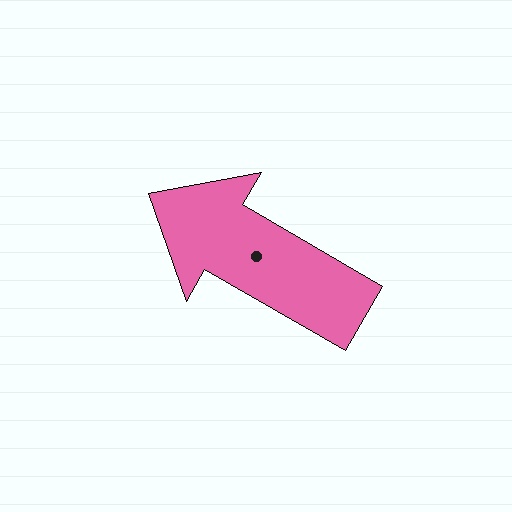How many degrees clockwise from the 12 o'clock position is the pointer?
Approximately 300 degrees.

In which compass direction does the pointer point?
Northwest.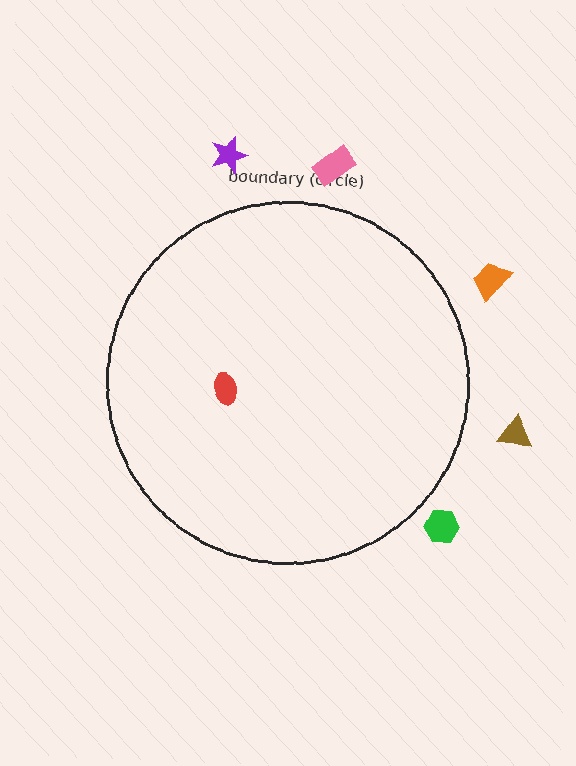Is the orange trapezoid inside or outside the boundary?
Outside.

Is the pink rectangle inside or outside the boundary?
Outside.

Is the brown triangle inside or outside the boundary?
Outside.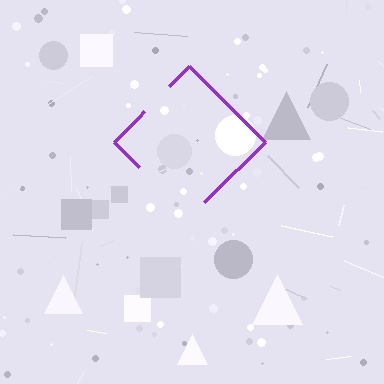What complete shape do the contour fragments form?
The contour fragments form a diamond.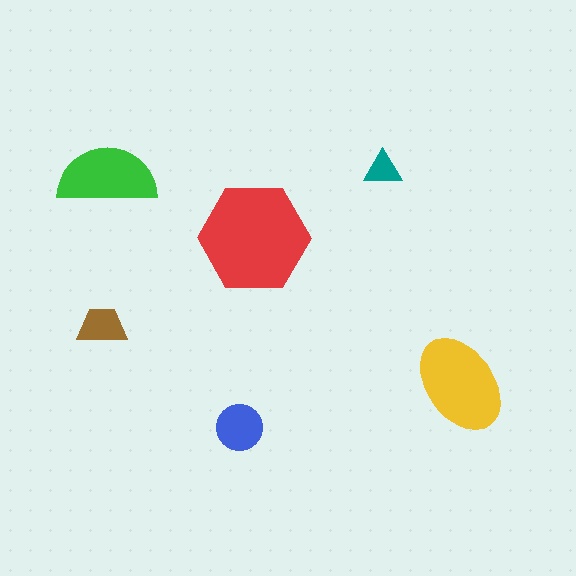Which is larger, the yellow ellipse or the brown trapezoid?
The yellow ellipse.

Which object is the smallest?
The teal triangle.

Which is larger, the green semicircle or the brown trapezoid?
The green semicircle.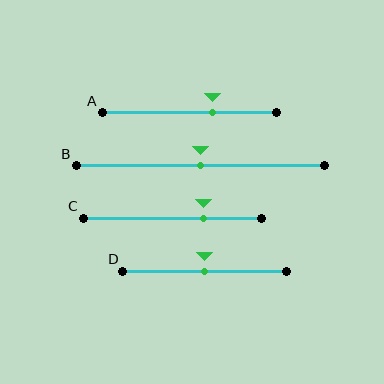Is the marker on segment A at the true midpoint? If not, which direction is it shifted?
No, the marker on segment A is shifted to the right by about 13% of the segment length.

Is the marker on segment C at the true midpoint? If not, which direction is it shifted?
No, the marker on segment C is shifted to the right by about 18% of the segment length.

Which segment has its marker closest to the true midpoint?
Segment B has its marker closest to the true midpoint.